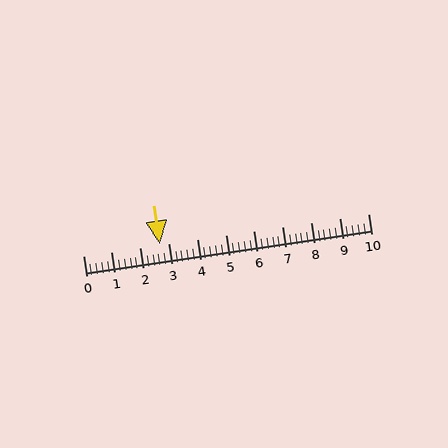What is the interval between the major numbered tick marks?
The major tick marks are spaced 1 units apart.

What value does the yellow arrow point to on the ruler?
The yellow arrow points to approximately 2.7.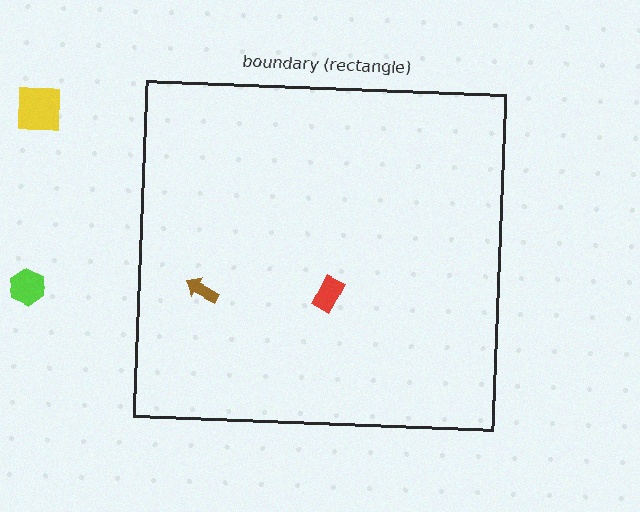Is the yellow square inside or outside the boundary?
Outside.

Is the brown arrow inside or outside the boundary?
Inside.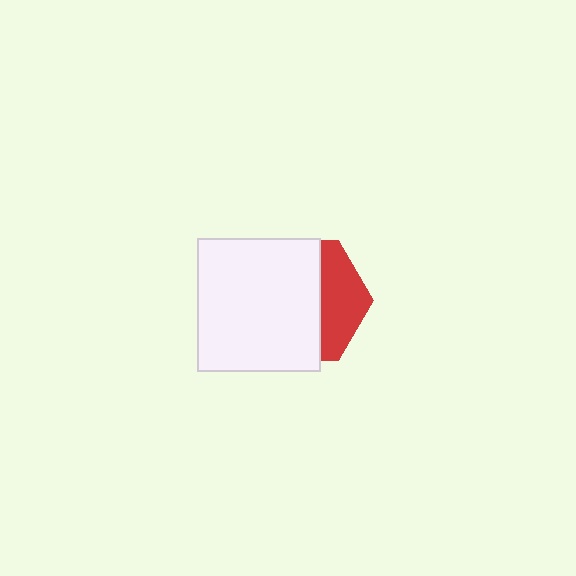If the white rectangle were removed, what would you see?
You would see the complete red hexagon.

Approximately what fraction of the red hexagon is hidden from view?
Roughly 67% of the red hexagon is hidden behind the white rectangle.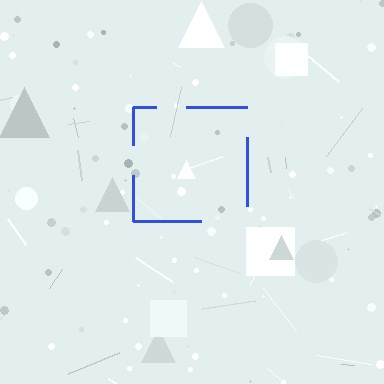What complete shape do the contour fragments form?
The contour fragments form a square.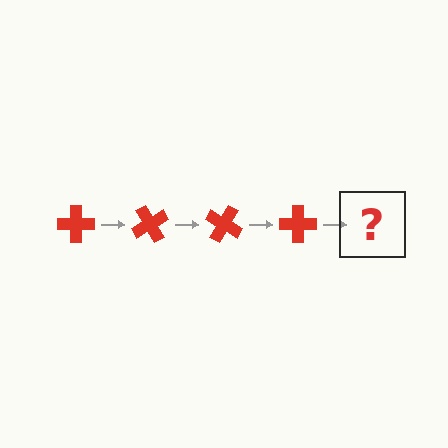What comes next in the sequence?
The next element should be a red cross rotated 240 degrees.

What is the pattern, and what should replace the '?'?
The pattern is that the cross rotates 60 degrees each step. The '?' should be a red cross rotated 240 degrees.